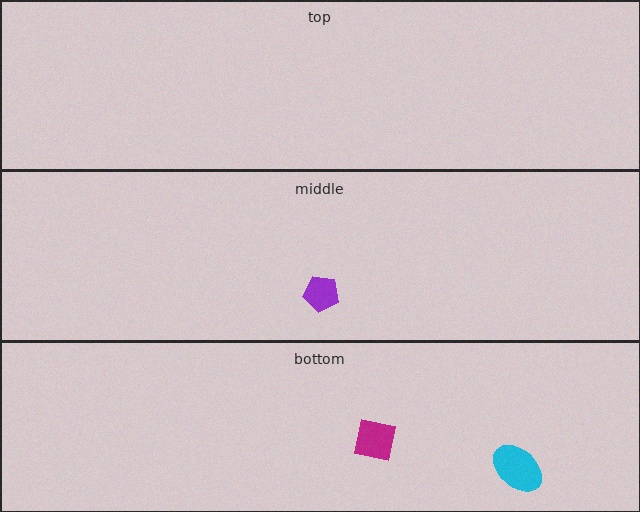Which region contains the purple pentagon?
The middle region.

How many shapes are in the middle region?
1.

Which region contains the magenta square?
The bottom region.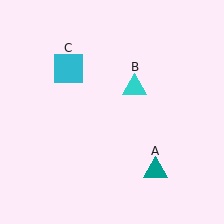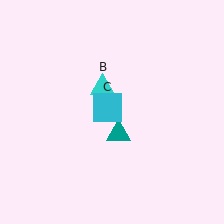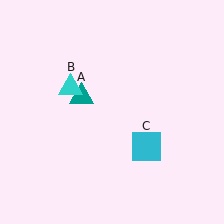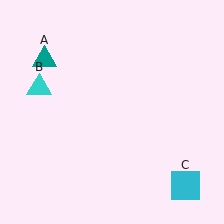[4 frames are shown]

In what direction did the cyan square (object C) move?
The cyan square (object C) moved down and to the right.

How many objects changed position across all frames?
3 objects changed position: teal triangle (object A), cyan triangle (object B), cyan square (object C).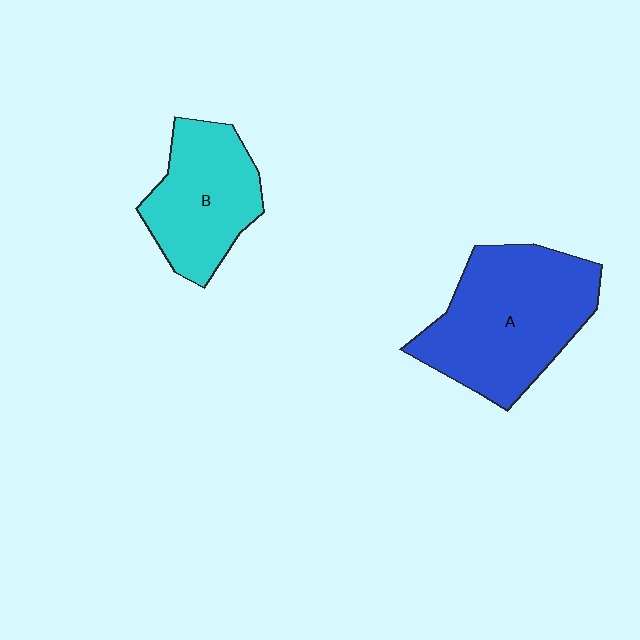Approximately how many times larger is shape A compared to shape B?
Approximately 1.5 times.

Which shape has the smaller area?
Shape B (cyan).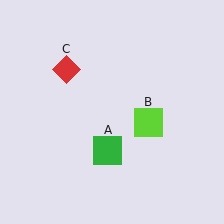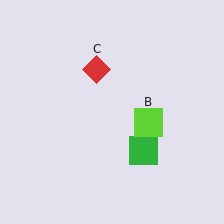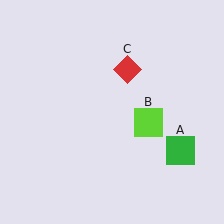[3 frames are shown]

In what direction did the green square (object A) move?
The green square (object A) moved right.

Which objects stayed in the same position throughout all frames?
Lime square (object B) remained stationary.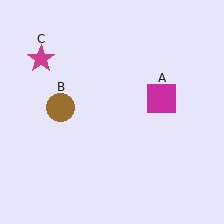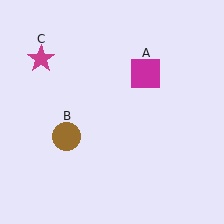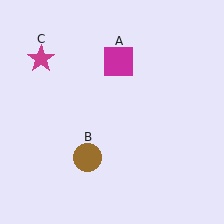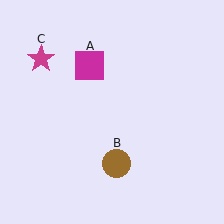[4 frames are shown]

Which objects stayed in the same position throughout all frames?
Magenta star (object C) remained stationary.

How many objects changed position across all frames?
2 objects changed position: magenta square (object A), brown circle (object B).